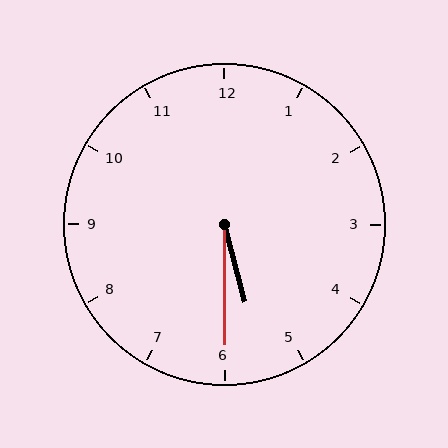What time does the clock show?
5:30.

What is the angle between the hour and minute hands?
Approximately 15 degrees.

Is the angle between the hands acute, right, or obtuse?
It is acute.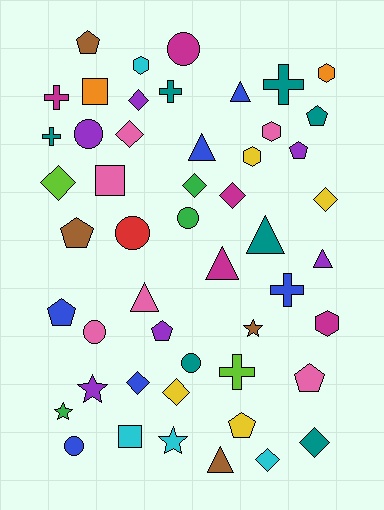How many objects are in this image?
There are 50 objects.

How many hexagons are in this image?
There are 5 hexagons.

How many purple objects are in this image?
There are 6 purple objects.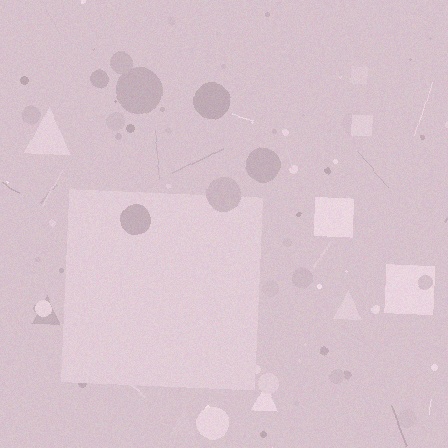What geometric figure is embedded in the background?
A square is embedded in the background.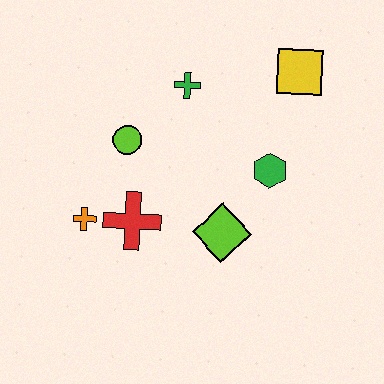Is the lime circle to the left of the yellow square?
Yes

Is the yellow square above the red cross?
Yes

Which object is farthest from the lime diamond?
The yellow square is farthest from the lime diamond.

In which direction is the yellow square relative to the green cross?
The yellow square is to the right of the green cross.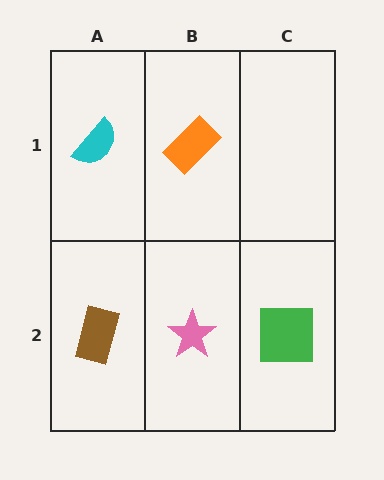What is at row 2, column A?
A brown rectangle.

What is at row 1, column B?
An orange rectangle.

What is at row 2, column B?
A pink star.